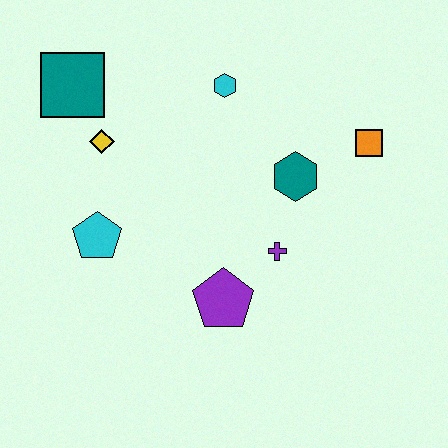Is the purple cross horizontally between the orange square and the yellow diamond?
Yes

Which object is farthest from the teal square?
The orange square is farthest from the teal square.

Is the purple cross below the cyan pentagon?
Yes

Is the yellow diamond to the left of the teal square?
No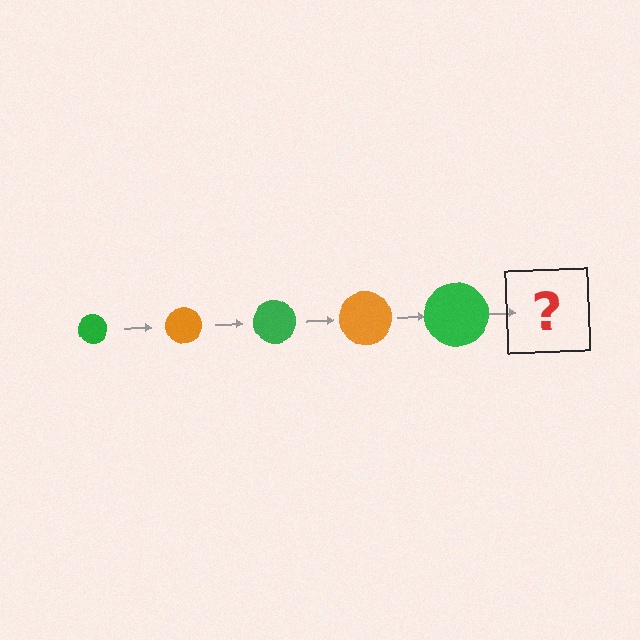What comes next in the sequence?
The next element should be an orange circle, larger than the previous one.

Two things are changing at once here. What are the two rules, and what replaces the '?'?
The two rules are that the circle grows larger each step and the color cycles through green and orange. The '?' should be an orange circle, larger than the previous one.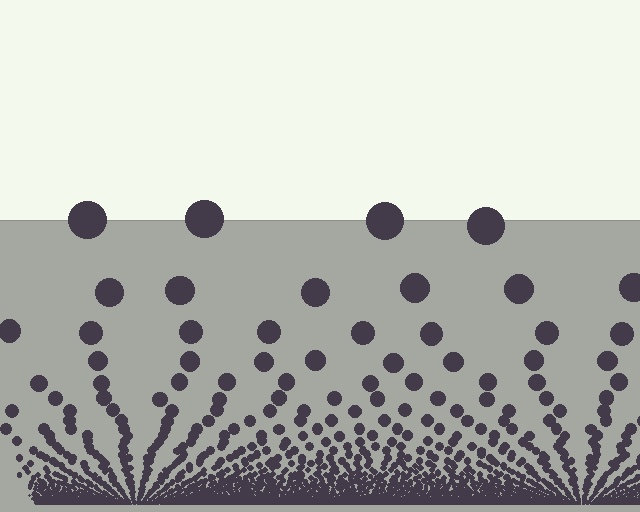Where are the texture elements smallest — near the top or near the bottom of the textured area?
Near the bottom.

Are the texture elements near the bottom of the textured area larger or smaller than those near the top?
Smaller. The gradient is inverted — elements near the bottom are smaller and denser.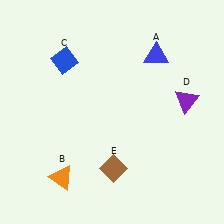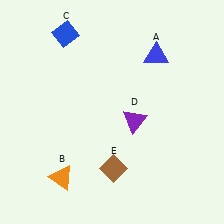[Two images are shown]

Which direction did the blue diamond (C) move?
The blue diamond (C) moved up.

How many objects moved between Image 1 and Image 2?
2 objects moved between the two images.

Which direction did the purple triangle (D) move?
The purple triangle (D) moved left.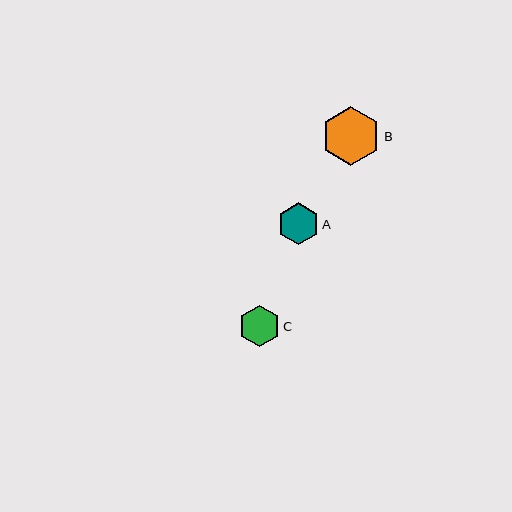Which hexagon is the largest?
Hexagon B is the largest with a size of approximately 59 pixels.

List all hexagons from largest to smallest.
From largest to smallest: B, A, C.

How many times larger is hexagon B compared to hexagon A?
Hexagon B is approximately 1.4 times the size of hexagon A.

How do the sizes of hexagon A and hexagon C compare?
Hexagon A and hexagon C are approximately the same size.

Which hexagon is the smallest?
Hexagon C is the smallest with a size of approximately 41 pixels.